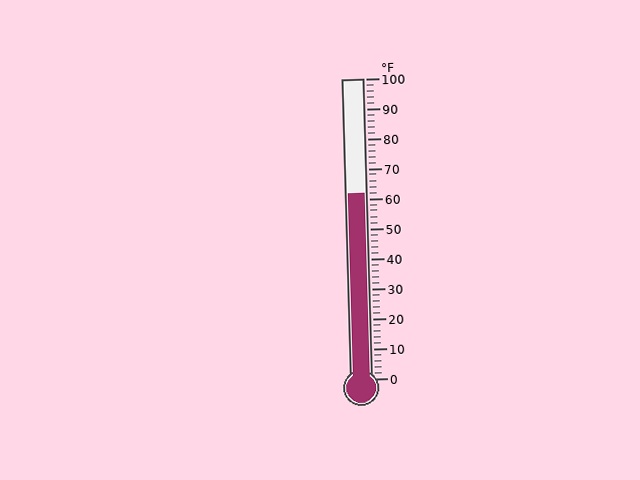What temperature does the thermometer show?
The thermometer shows approximately 62°F.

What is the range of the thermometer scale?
The thermometer scale ranges from 0°F to 100°F.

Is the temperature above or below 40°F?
The temperature is above 40°F.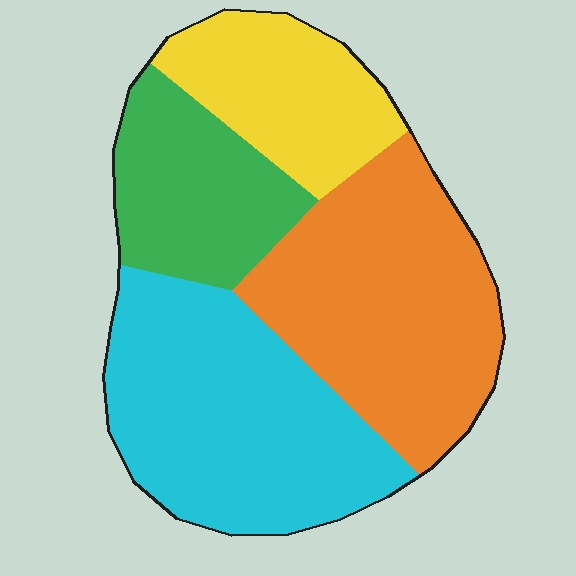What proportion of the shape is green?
Green covers roughly 20% of the shape.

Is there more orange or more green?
Orange.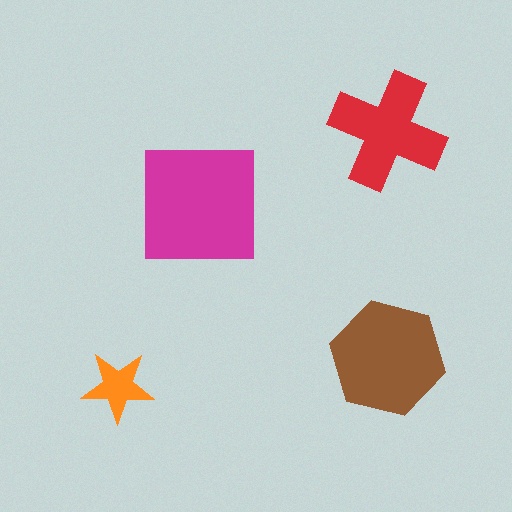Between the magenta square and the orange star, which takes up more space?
The magenta square.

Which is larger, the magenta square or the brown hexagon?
The magenta square.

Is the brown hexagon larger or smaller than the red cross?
Larger.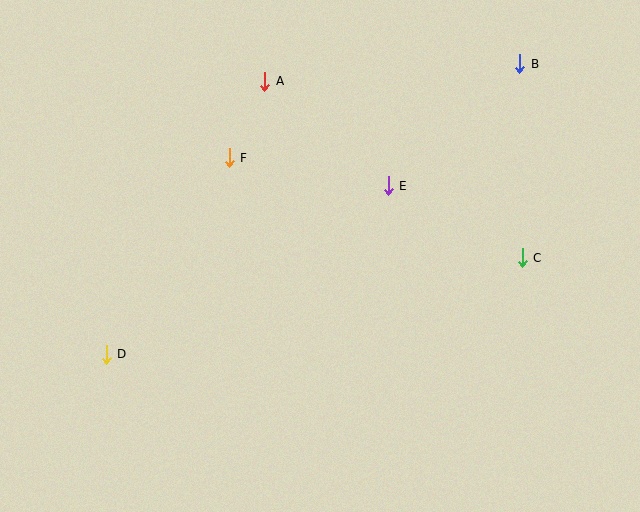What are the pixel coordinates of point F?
Point F is at (229, 158).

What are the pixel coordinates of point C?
Point C is at (522, 258).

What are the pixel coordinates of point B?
Point B is at (520, 64).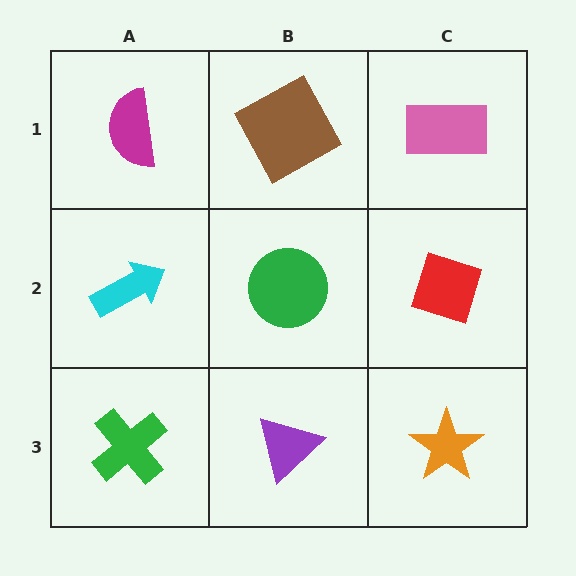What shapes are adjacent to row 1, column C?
A red diamond (row 2, column C), a brown square (row 1, column B).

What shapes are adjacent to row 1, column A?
A cyan arrow (row 2, column A), a brown square (row 1, column B).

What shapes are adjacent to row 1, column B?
A green circle (row 2, column B), a magenta semicircle (row 1, column A), a pink rectangle (row 1, column C).